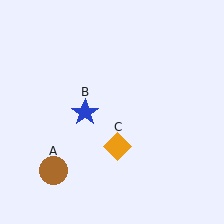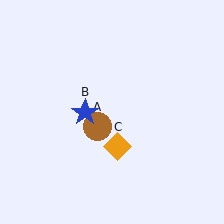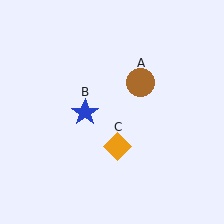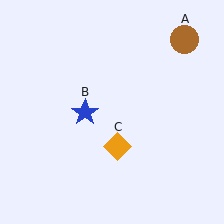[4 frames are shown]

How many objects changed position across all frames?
1 object changed position: brown circle (object A).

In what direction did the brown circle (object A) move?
The brown circle (object A) moved up and to the right.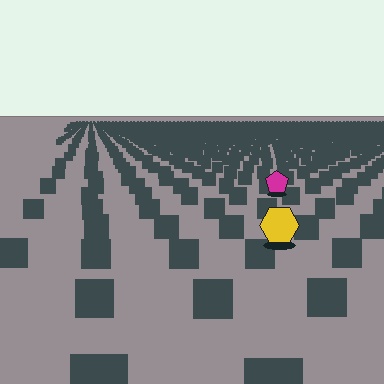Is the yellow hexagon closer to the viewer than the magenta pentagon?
Yes. The yellow hexagon is closer — you can tell from the texture gradient: the ground texture is coarser near it.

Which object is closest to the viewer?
The yellow hexagon is closest. The texture marks near it are larger and more spread out.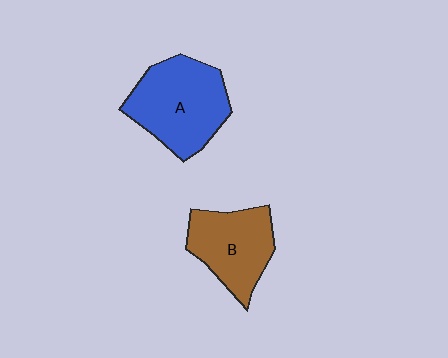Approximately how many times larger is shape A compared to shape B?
Approximately 1.3 times.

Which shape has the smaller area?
Shape B (brown).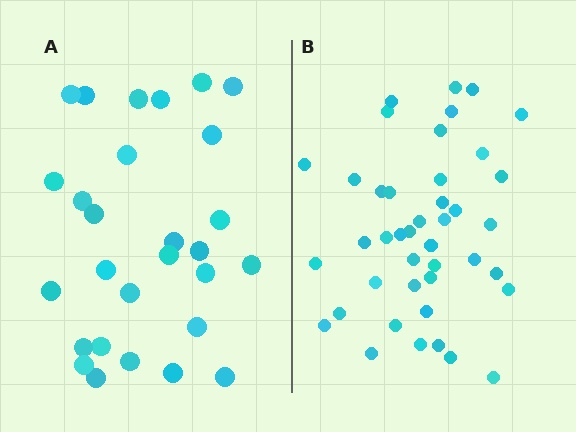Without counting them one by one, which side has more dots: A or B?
Region B (the right region) has more dots.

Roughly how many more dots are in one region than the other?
Region B has approximately 15 more dots than region A.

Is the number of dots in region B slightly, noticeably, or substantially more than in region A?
Region B has substantially more. The ratio is roughly 1.5 to 1.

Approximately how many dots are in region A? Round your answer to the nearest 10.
About 30 dots. (The exact count is 28, which rounds to 30.)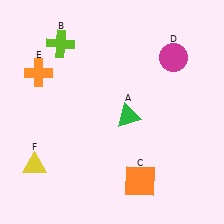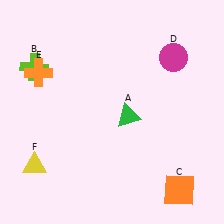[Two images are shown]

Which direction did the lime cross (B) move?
The lime cross (B) moved left.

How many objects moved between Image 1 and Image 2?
2 objects moved between the two images.